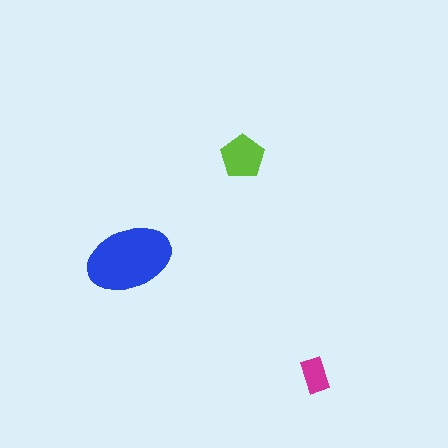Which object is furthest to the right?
The magenta rectangle is rightmost.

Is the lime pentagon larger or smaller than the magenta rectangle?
Larger.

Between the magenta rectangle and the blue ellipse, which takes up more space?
The blue ellipse.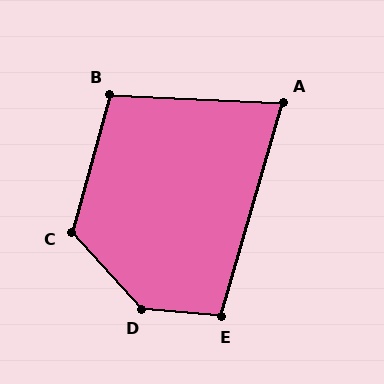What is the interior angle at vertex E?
Approximately 101 degrees (obtuse).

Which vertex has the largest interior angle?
D, at approximately 138 degrees.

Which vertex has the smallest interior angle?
A, at approximately 77 degrees.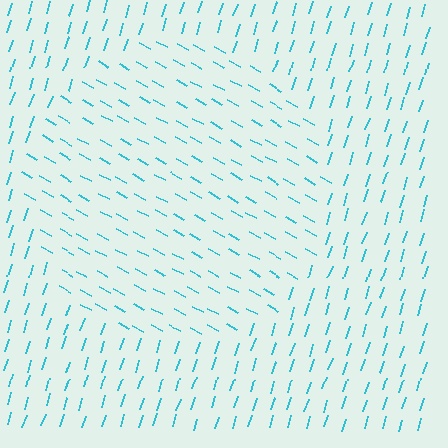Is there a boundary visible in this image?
Yes, there is a texture boundary formed by a change in line orientation.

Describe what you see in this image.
The image is filled with small cyan line segments. A circle region in the image has lines oriented differently from the surrounding lines, creating a visible texture boundary.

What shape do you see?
I see a circle.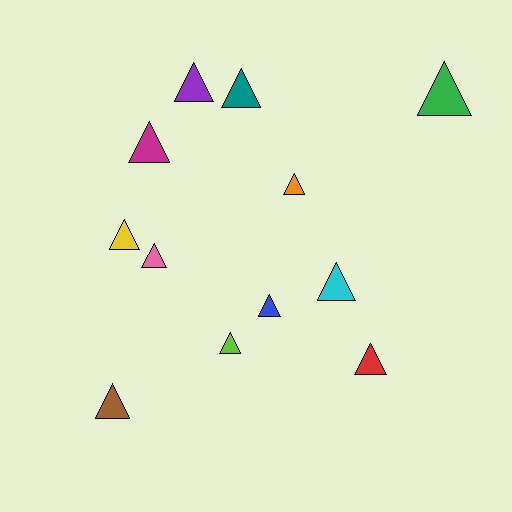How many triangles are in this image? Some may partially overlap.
There are 12 triangles.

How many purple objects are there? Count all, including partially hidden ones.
There is 1 purple object.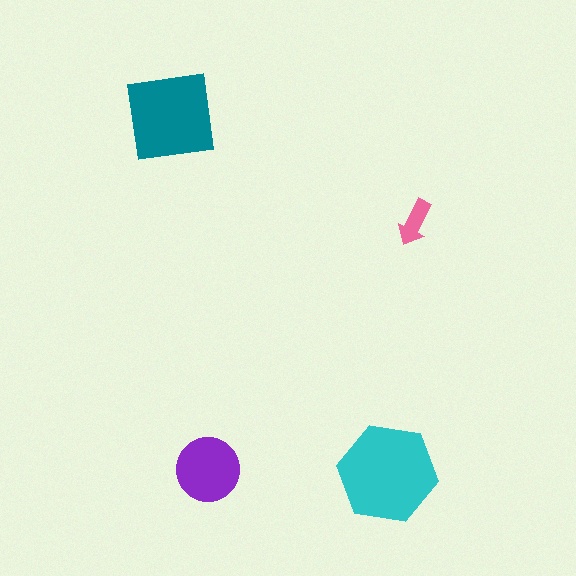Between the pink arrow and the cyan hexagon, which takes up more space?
The cyan hexagon.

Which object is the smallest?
The pink arrow.